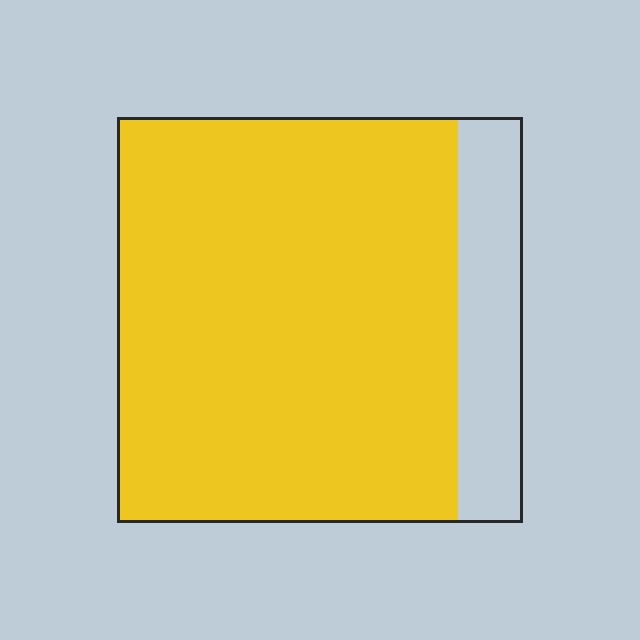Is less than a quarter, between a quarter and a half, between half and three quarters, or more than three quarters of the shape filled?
More than three quarters.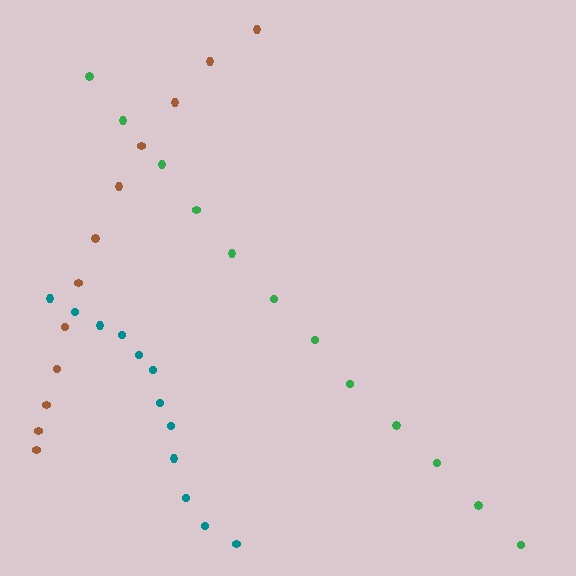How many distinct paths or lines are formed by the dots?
There are 3 distinct paths.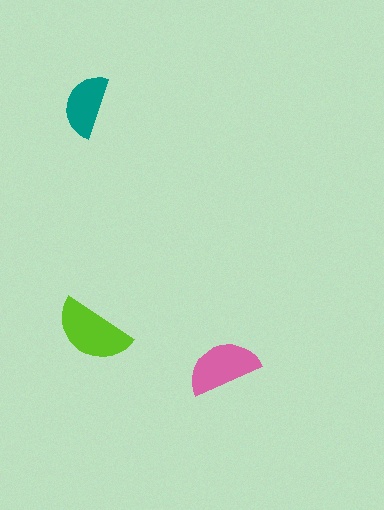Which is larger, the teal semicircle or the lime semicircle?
The lime one.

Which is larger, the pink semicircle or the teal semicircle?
The pink one.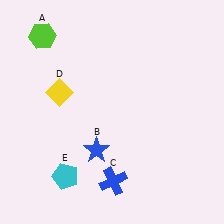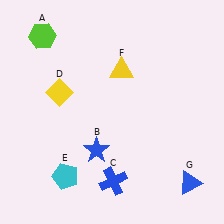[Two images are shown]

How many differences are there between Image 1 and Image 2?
There are 2 differences between the two images.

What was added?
A yellow triangle (F), a blue triangle (G) were added in Image 2.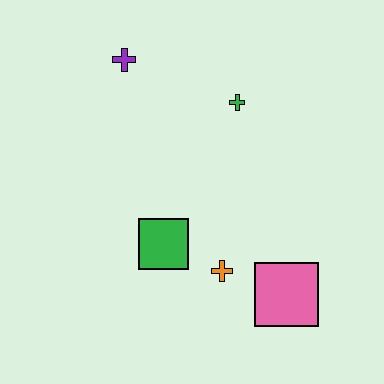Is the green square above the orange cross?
Yes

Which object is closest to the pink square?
The orange cross is closest to the pink square.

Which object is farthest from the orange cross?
The purple cross is farthest from the orange cross.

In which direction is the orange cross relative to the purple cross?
The orange cross is below the purple cross.